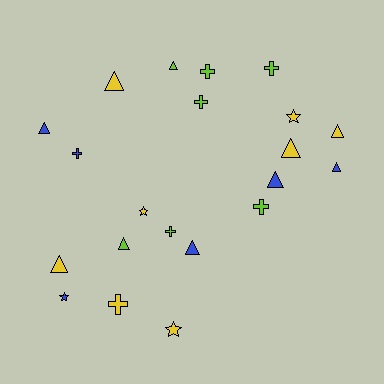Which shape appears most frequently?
Triangle, with 10 objects.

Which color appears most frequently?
Yellow, with 8 objects.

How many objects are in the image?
There are 21 objects.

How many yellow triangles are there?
There are 4 yellow triangles.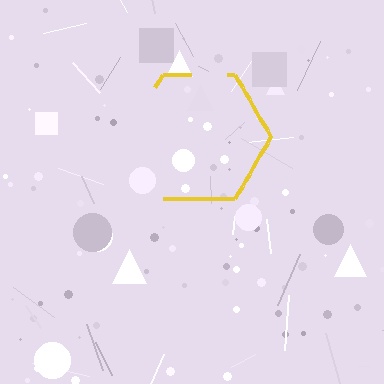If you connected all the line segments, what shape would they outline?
They would outline a hexagon.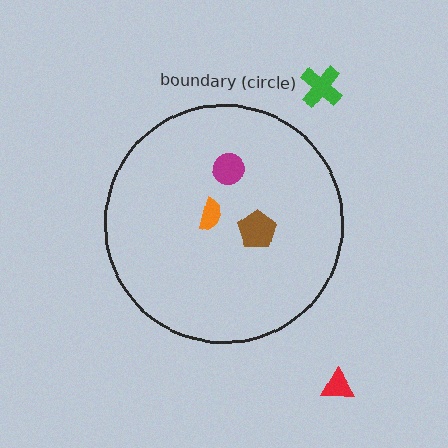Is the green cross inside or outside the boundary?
Outside.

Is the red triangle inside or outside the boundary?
Outside.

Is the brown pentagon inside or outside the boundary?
Inside.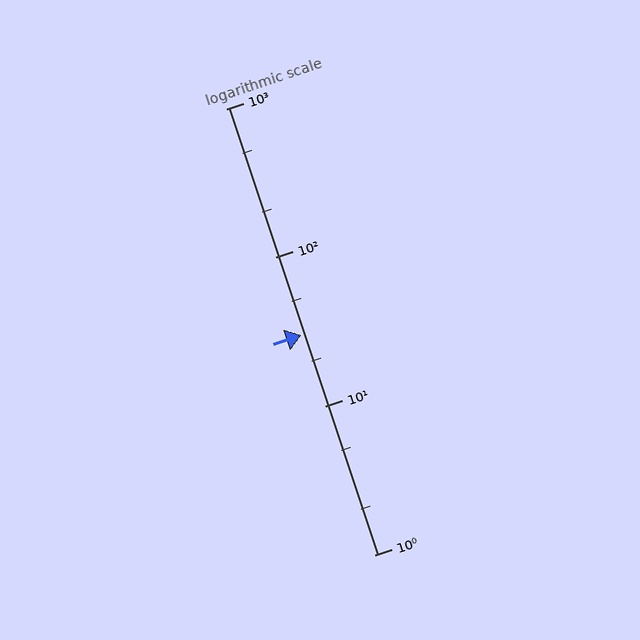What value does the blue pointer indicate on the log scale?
The pointer indicates approximately 30.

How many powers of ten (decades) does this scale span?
The scale spans 3 decades, from 1 to 1000.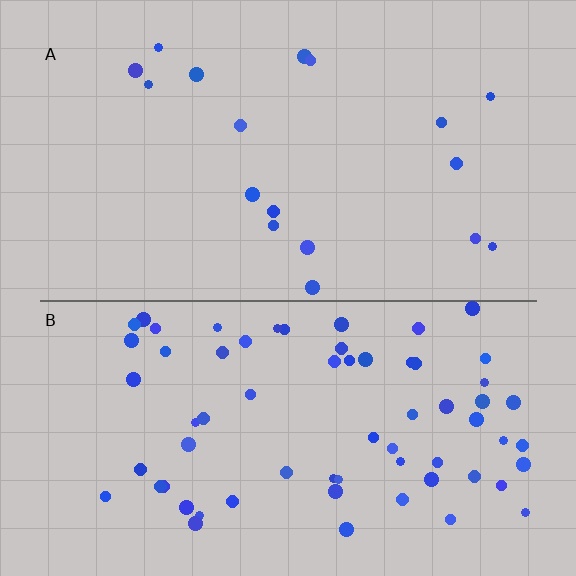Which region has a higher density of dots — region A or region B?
B (the bottom).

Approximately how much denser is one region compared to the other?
Approximately 3.7× — region B over region A.